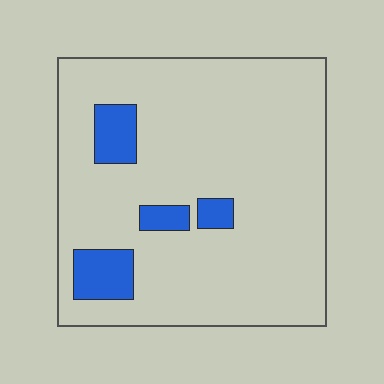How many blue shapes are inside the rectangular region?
4.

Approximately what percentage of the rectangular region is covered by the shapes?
Approximately 10%.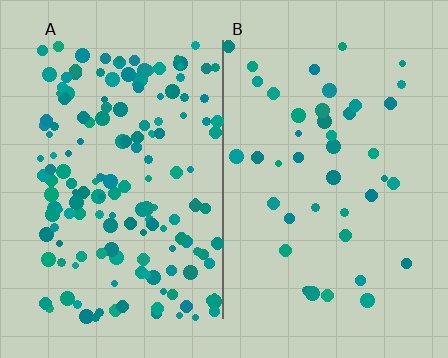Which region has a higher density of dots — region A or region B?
A (the left).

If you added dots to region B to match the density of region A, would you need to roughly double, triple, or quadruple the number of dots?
Approximately quadruple.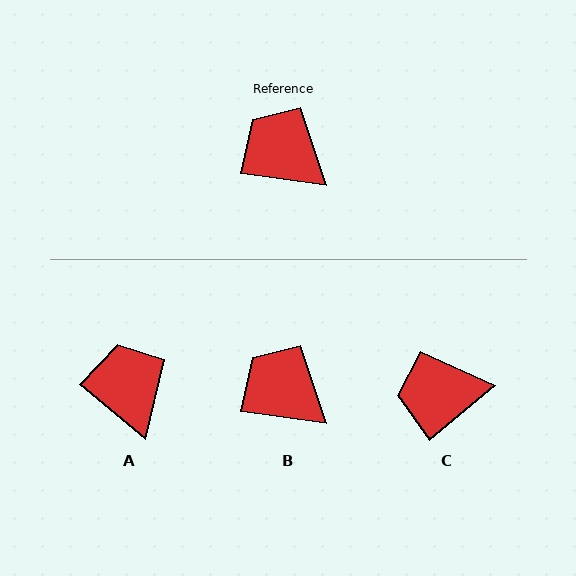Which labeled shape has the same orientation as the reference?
B.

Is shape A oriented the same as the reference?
No, it is off by about 31 degrees.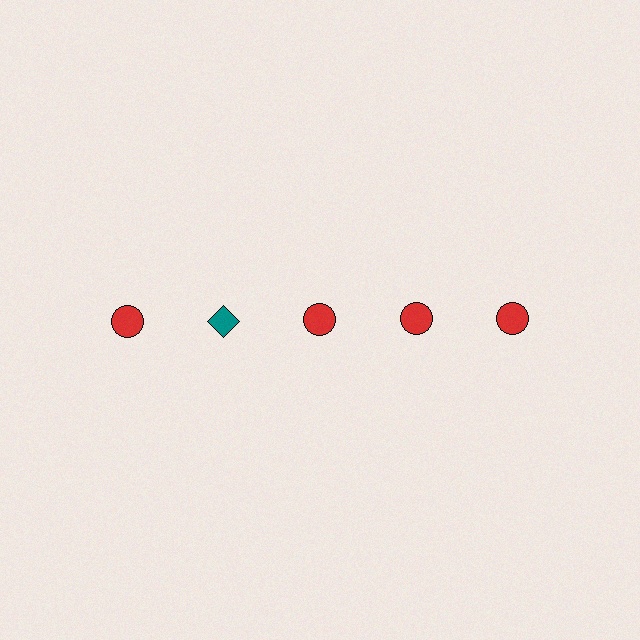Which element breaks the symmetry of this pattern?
The teal diamond in the top row, second from left column breaks the symmetry. All other shapes are red circles.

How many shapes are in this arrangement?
There are 5 shapes arranged in a grid pattern.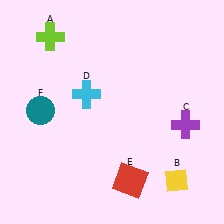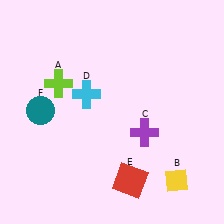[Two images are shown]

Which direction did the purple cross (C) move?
The purple cross (C) moved left.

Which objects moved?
The objects that moved are: the lime cross (A), the purple cross (C).